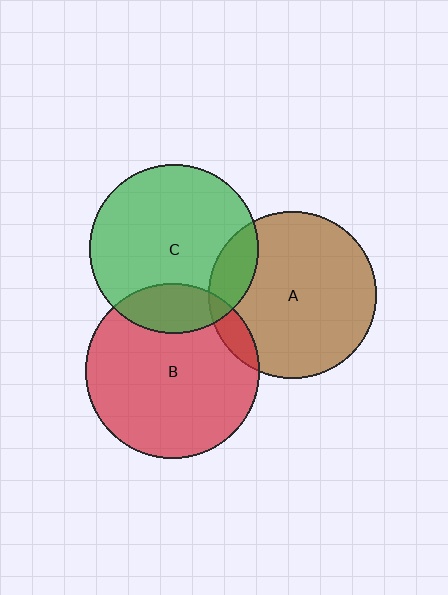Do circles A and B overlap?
Yes.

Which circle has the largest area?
Circle B (red).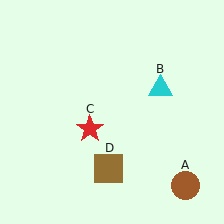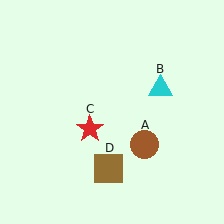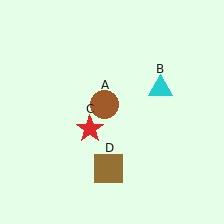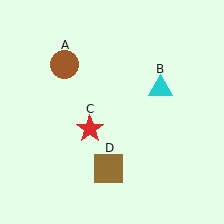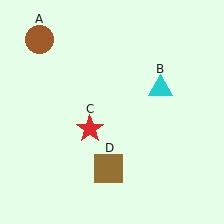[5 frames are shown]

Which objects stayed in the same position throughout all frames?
Cyan triangle (object B) and red star (object C) and brown square (object D) remained stationary.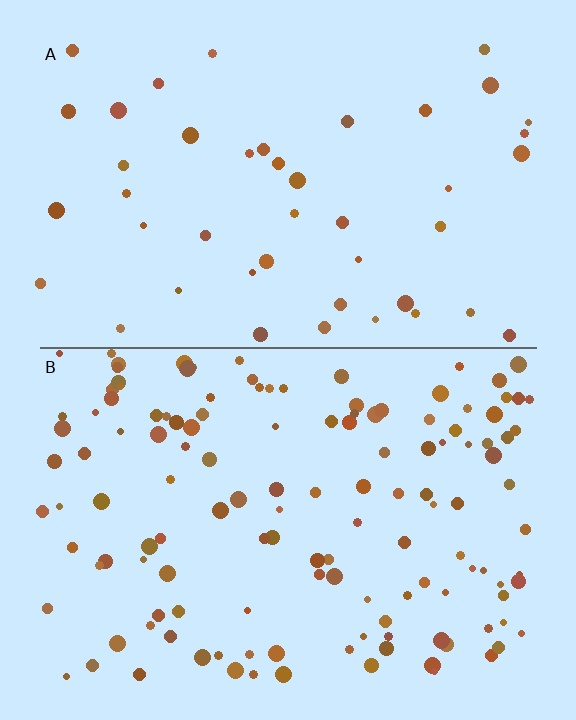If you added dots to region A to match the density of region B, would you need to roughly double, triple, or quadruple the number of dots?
Approximately triple.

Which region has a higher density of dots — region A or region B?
B (the bottom).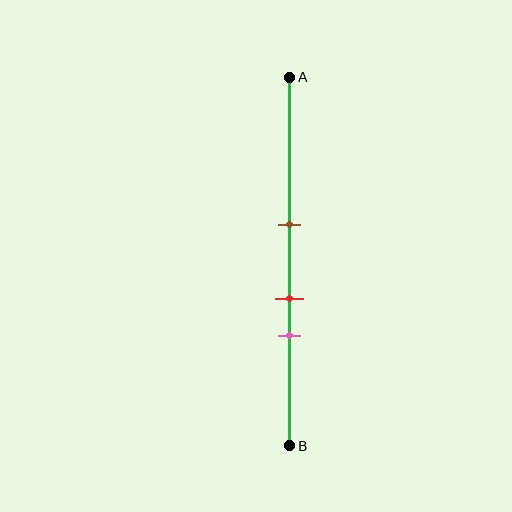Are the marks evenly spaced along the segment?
Yes, the marks are approximately evenly spaced.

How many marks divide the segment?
There are 3 marks dividing the segment.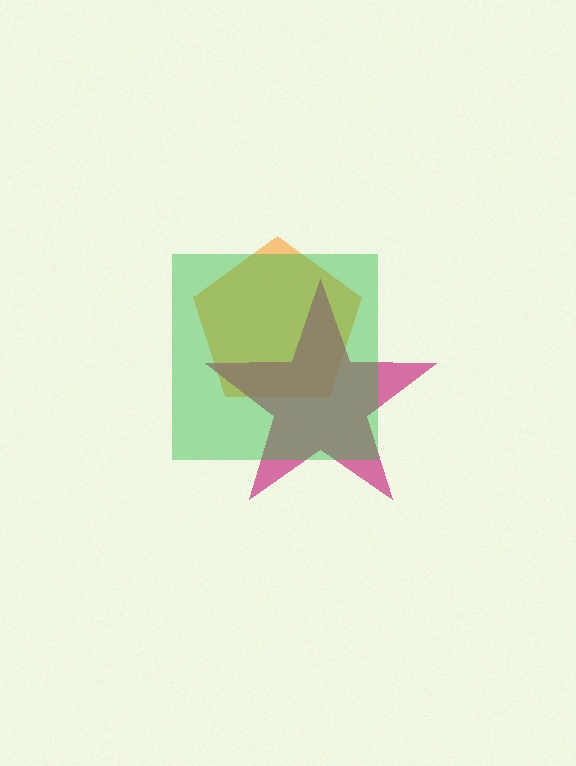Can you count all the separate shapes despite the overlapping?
Yes, there are 3 separate shapes.